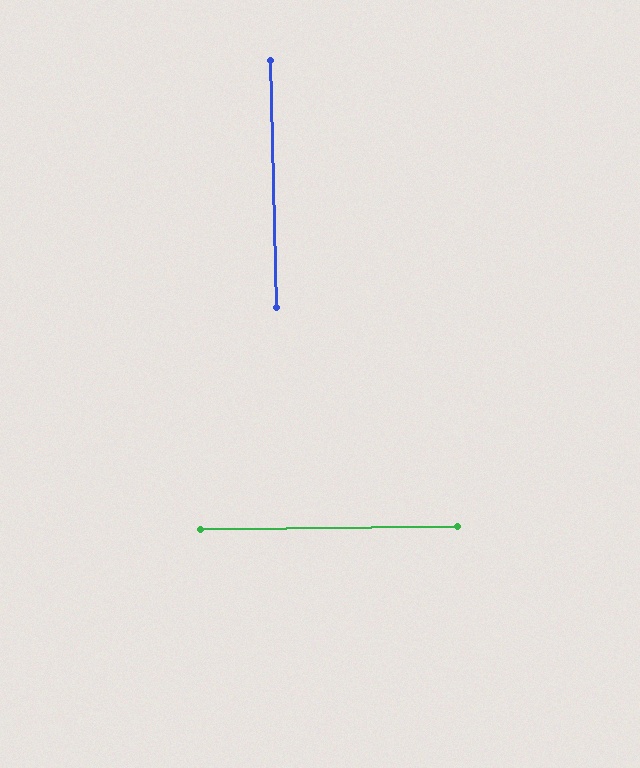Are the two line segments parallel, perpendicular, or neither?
Perpendicular — they meet at approximately 90°.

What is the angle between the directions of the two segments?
Approximately 90 degrees.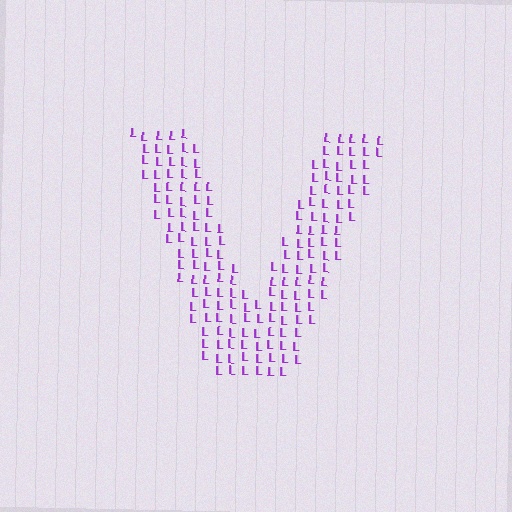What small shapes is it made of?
It is made of small letter L's.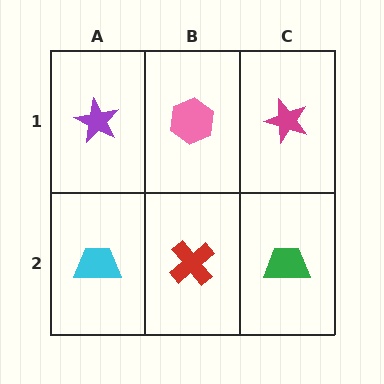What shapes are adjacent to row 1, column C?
A green trapezoid (row 2, column C), a pink hexagon (row 1, column B).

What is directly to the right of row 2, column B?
A green trapezoid.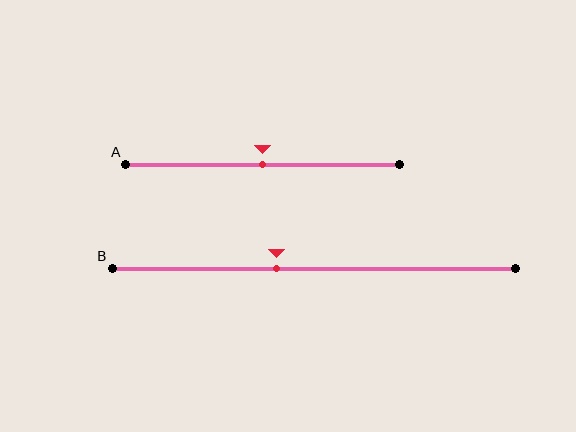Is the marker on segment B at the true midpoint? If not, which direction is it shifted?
No, the marker on segment B is shifted to the left by about 9% of the segment length.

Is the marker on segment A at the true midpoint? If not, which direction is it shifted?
Yes, the marker on segment A is at the true midpoint.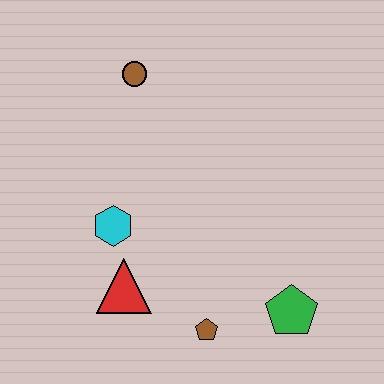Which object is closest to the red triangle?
The cyan hexagon is closest to the red triangle.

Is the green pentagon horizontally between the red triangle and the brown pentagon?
No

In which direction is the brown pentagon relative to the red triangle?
The brown pentagon is to the right of the red triangle.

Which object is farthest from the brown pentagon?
The brown circle is farthest from the brown pentagon.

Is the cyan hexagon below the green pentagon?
No